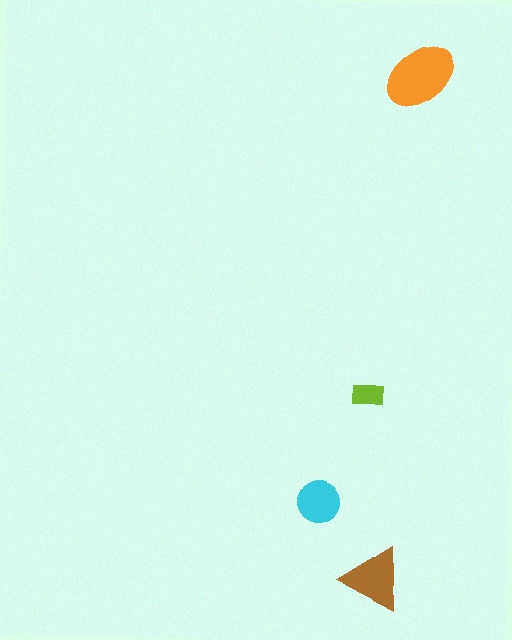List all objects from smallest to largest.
The lime rectangle, the cyan circle, the brown triangle, the orange ellipse.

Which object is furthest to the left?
The cyan circle is leftmost.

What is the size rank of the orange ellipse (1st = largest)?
1st.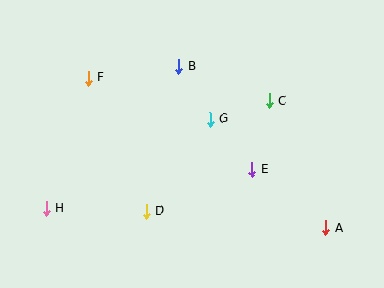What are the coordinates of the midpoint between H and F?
The midpoint between H and F is at (67, 143).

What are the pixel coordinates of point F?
Point F is at (88, 78).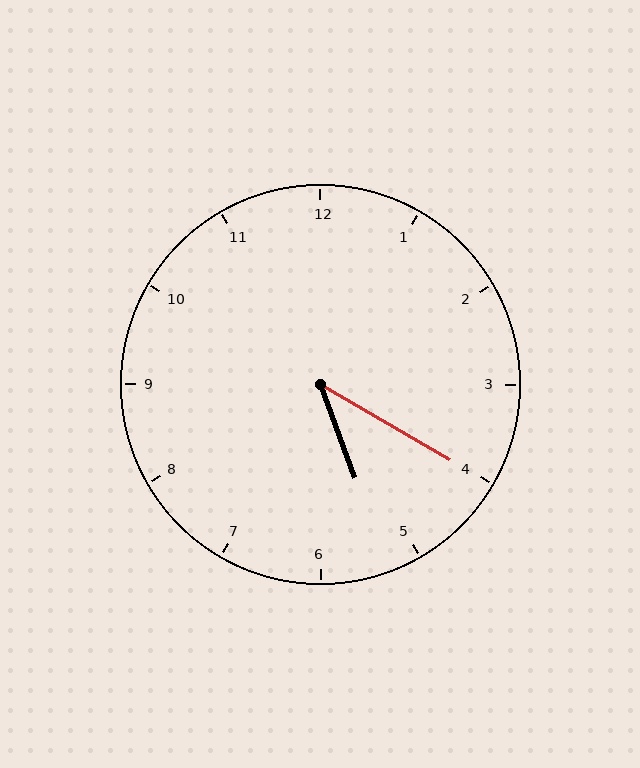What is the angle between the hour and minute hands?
Approximately 40 degrees.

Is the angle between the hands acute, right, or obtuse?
It is acute.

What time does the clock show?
5:20.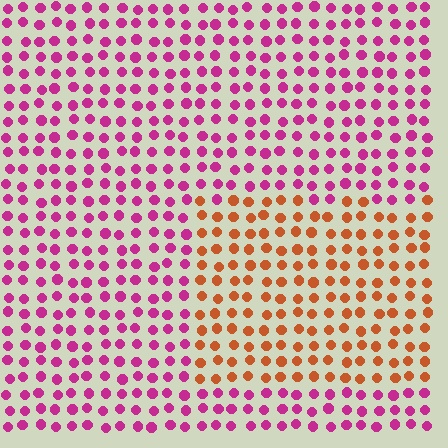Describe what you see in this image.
The image is filled with small magenta elements in a uniform arrangement. A rectangle-shaped region is visible where the elements are tinted to a slightly different hue, forming a subtle color boundary.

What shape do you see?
I see a rectangle.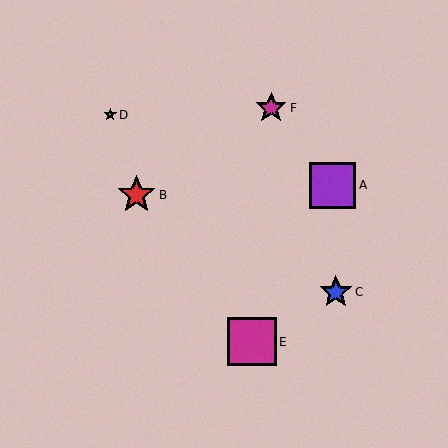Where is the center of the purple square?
The center of the purple square is at (332, 185).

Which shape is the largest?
The magenta square (labeled E) is the largest.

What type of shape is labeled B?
Shape B is a red star.